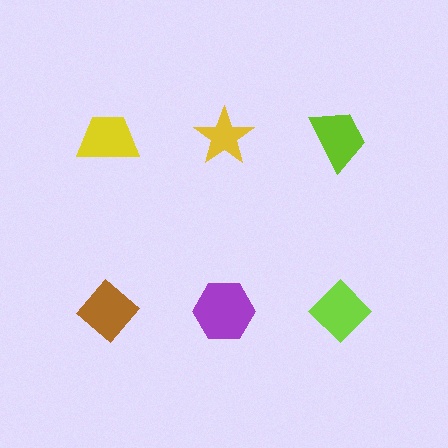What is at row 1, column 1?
A yellow trapezoid.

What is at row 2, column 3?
A lime diamond.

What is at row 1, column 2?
A yellow star.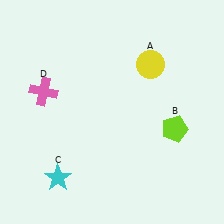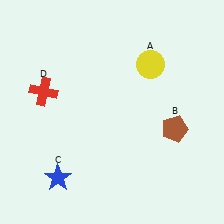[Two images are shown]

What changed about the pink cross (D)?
In Image 1, D is pink. In Image 2, it changed to red.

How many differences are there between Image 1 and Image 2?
There are 3 differences between the two images.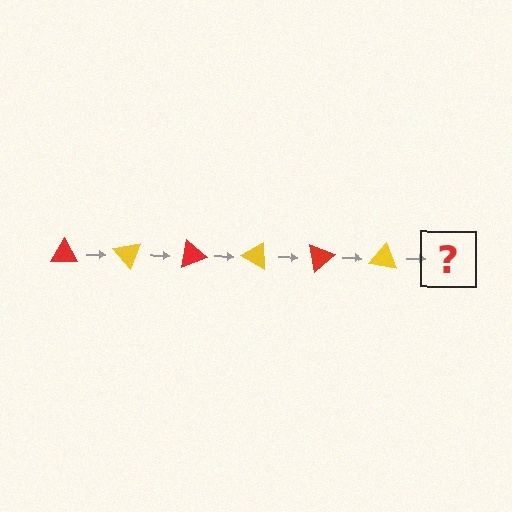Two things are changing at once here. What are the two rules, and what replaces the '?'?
The two rules are that it rotates 50 degrees each step and the color cycles through red and yellow. The '?' should be a red triangle, rotated 300 degrees from the start.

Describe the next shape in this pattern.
It should be a red triangle, rotated 300 degrees from the start.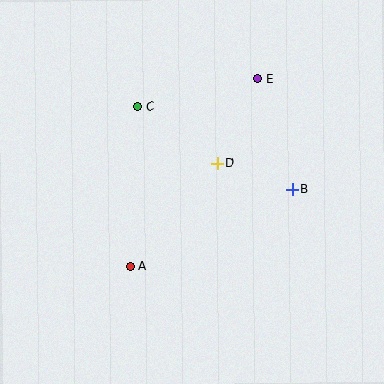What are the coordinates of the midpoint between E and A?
The midpoint between E and A is at (194, 173).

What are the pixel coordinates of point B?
Point B is at (292, 189).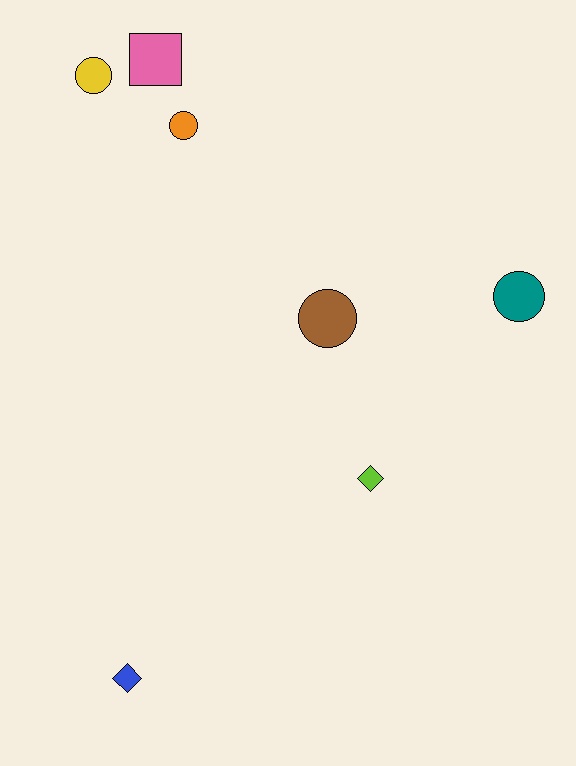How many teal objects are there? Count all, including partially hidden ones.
There is 1 teal object.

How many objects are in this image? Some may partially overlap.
There are 7 objects.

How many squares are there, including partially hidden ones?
There is 1 square.